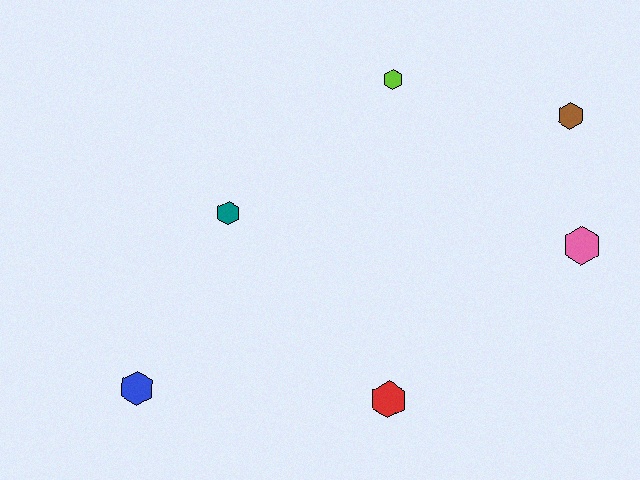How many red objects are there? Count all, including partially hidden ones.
There is 1 red object.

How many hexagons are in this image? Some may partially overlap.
There are 6 hexagons.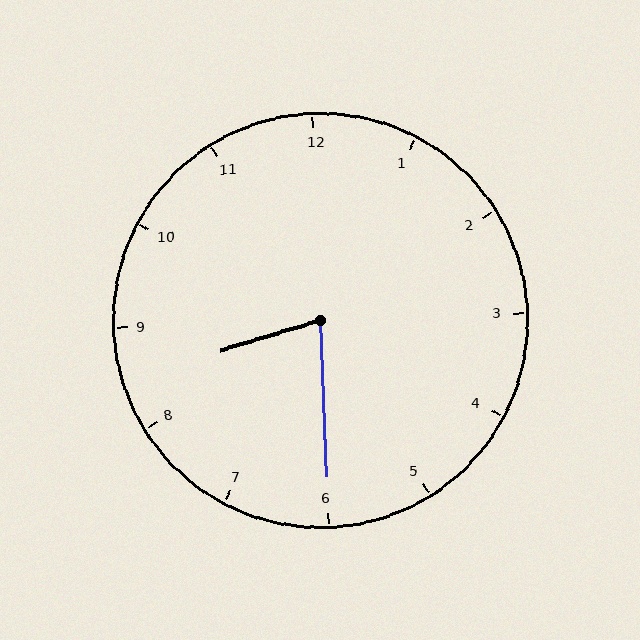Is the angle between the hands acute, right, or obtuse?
It is acute.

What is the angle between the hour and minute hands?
Approximately 75 degrees.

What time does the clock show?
8:30.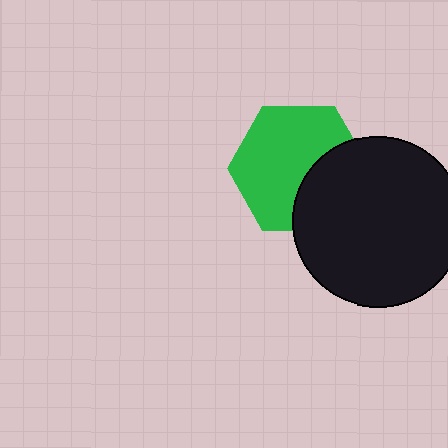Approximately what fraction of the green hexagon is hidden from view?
Roughly 34% of the green hexagon is hidden behind the black circle.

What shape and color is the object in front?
The object in front is a black circle.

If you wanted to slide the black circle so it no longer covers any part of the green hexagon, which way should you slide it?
Slide it right — that is the most direct way to separate the two shapes.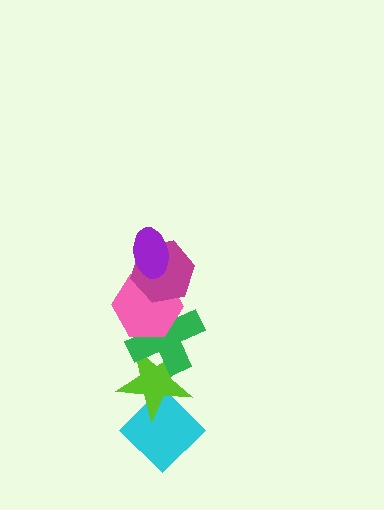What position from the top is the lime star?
The lime star is 5th from the top.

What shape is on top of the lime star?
The green cross is on top of the lime star.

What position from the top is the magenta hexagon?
The magenta hexagon is 2nd from the top.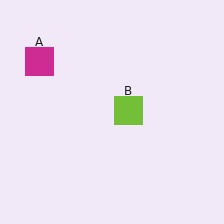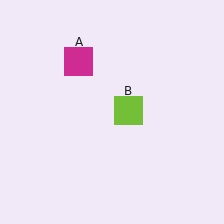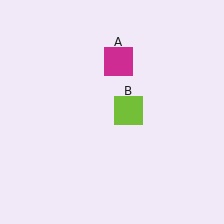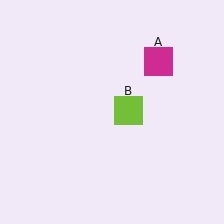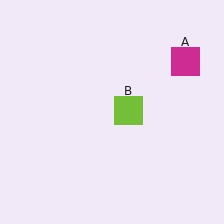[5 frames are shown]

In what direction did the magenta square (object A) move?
The magenta square (object A) moved right.